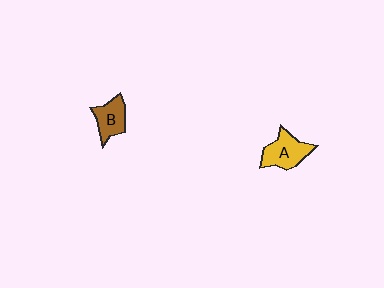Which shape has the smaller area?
Shape B (brown).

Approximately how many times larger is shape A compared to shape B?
Approximately 1.3 times.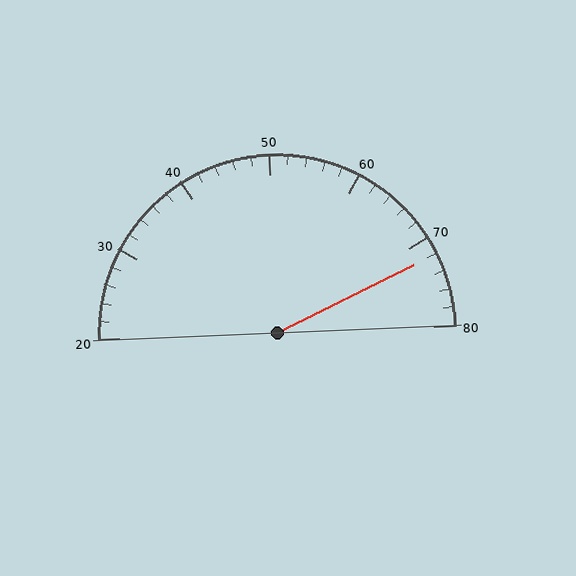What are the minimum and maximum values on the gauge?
The gauge ranges from 20 to 80.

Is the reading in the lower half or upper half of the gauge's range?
The reading is in the upper half of the range (20 to 80).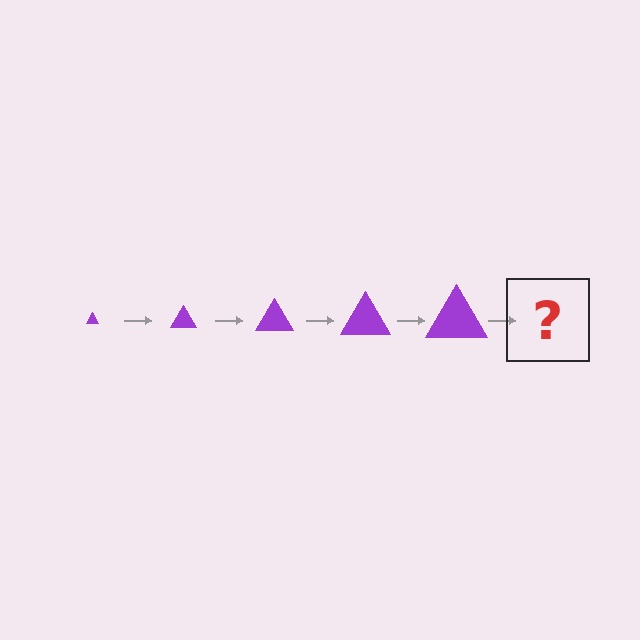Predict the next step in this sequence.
The next step is a purple triangle, larger than the previous one.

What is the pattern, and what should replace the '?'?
The pattern is that the triangle gets progressively larger each step. The '?' should be a purple triangle, larger than the previous one.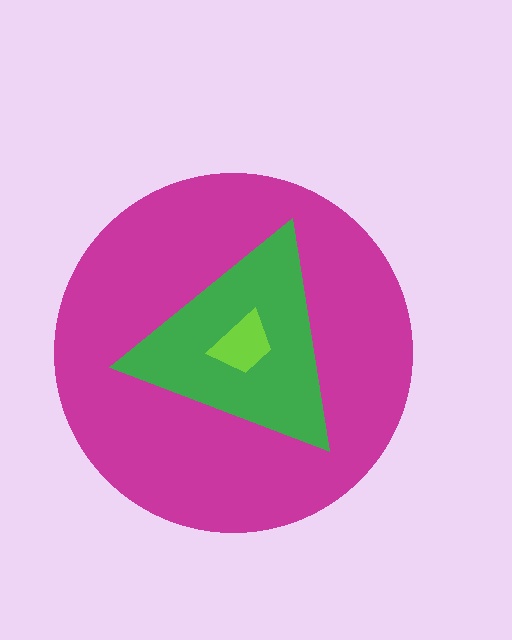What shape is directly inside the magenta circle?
The green triangle.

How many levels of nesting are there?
3.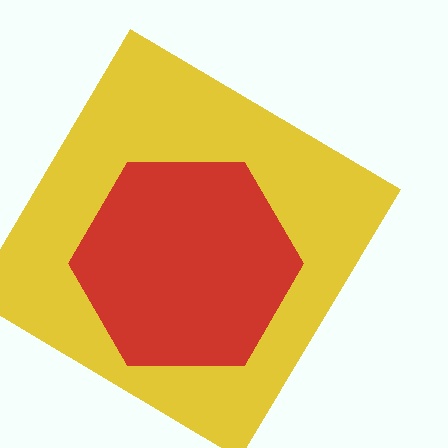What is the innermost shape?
The red hexagon.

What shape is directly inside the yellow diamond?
The red hexagon.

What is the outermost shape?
The yellow diamond.